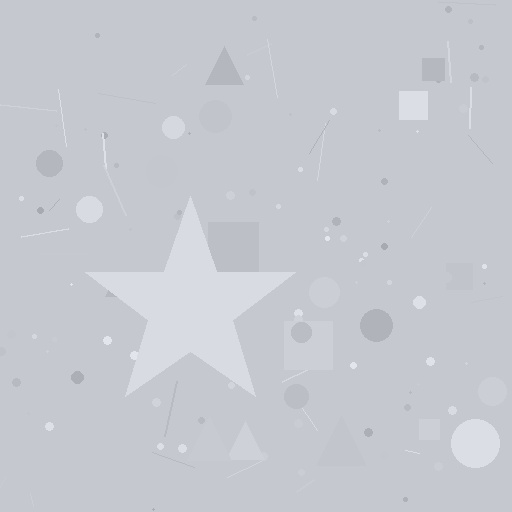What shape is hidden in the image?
A star is hidden in the image.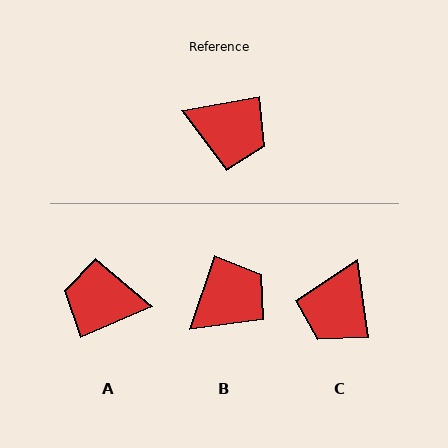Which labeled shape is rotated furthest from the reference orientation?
A, about 167 degrees away.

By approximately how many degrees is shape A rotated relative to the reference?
Approximately 167 degrees clockwise.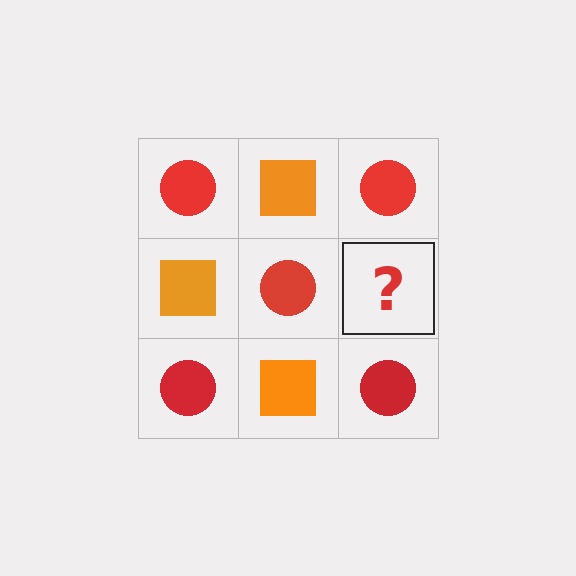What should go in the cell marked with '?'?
The missing cell should contain an orange square.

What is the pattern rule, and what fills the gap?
The rule is that it alternates red circle and orange square in a checkerboard pattern. The gap should be filled with an orange square.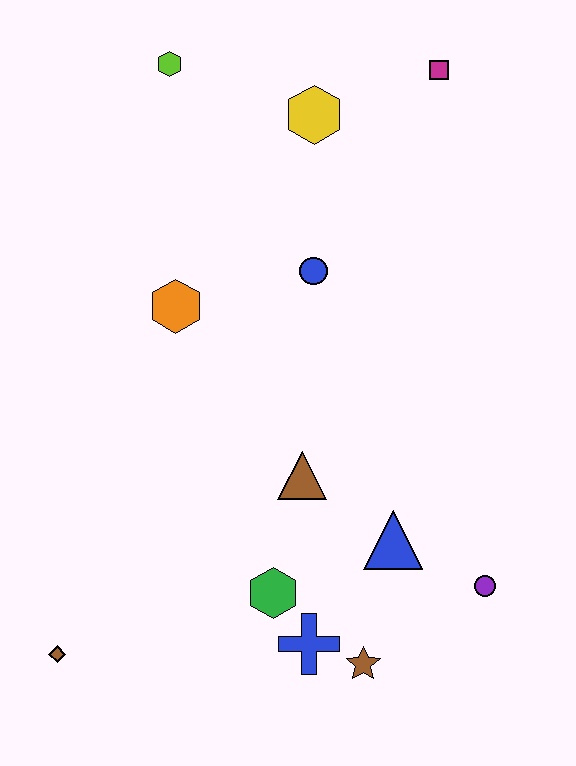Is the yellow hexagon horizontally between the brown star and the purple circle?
No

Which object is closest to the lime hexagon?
The yellow hexagon is closest to the lime hexagon.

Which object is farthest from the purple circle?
The lime hexagon is farthest from the purple circle.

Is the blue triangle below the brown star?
No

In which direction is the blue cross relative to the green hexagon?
The blue cross is below the green hexagon.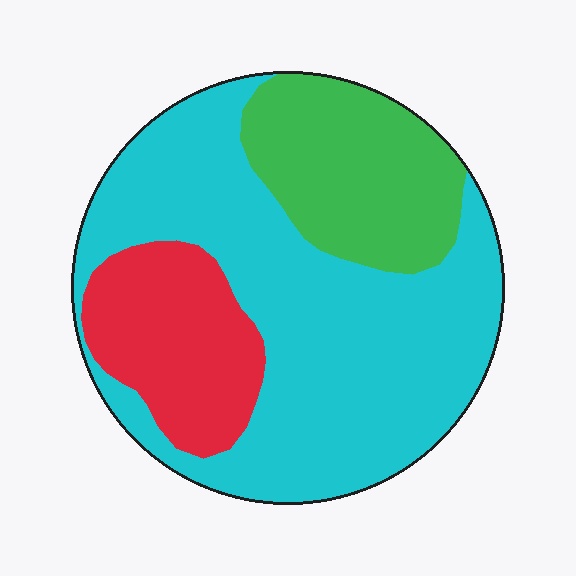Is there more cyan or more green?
Cyan.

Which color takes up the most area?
Cyan, at roughly 60%.